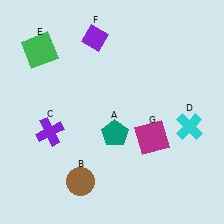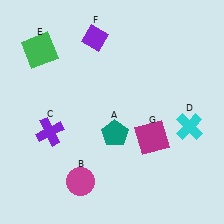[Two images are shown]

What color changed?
The circle (B) changed from brown in Image 1 to magenta in Image 2.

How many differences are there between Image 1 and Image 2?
There is 1 difference between the two images.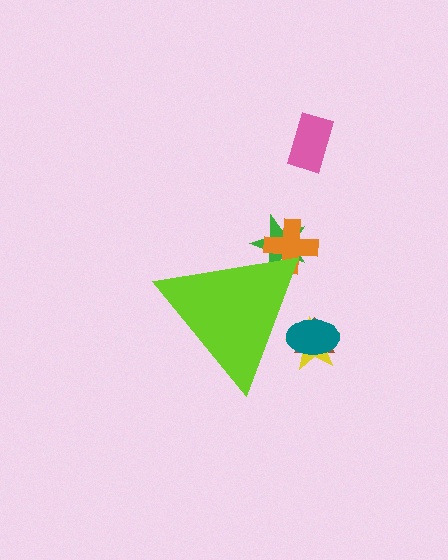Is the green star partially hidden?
Yes, the green star is partially hidden behind the lime triangle.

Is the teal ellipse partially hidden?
Yes, the teal ellipse is partially hidden behind the lime triangle.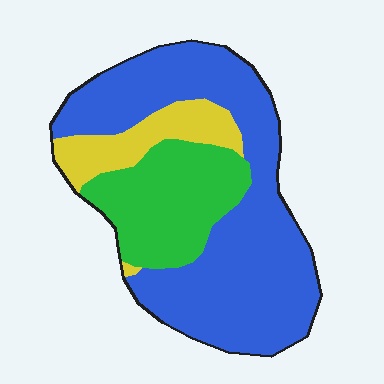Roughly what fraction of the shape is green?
Green covers around 25% of the shape.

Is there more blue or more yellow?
Blue.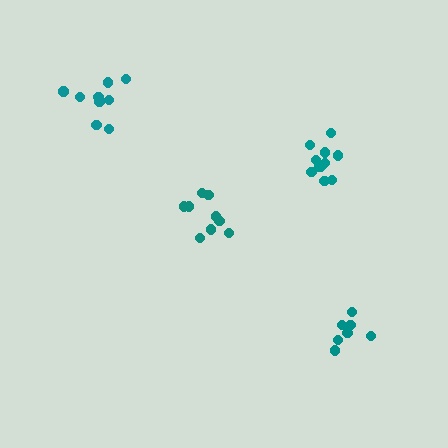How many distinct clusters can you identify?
There are 4 distinct clusters.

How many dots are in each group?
Group 1: 11 dots, Group 2: 7 dots, Group 3: 9 dots, Group 4: 9 dots (36 total).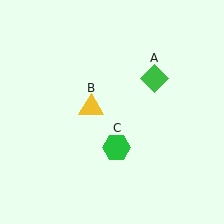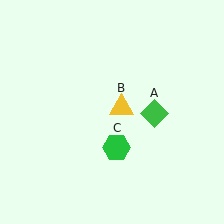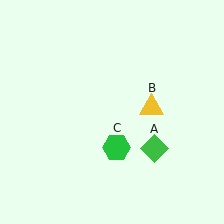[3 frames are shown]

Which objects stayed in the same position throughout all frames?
Green hexagon (object C) remained stationary.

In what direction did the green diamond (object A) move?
The green diamond (object A) moved down.